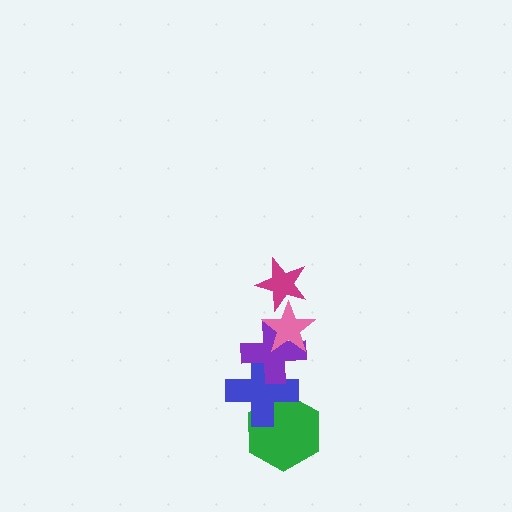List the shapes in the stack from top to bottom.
From top to bottom: the magenta star, the pink star, the purple cross, the blue cross, the green hexagon.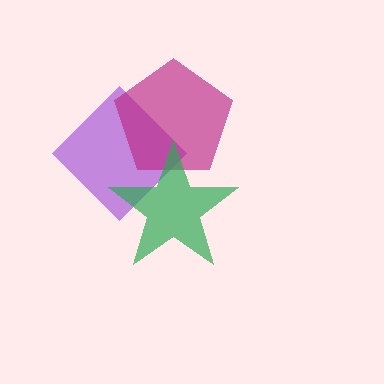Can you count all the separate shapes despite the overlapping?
Yes, there are 3 separate shapes.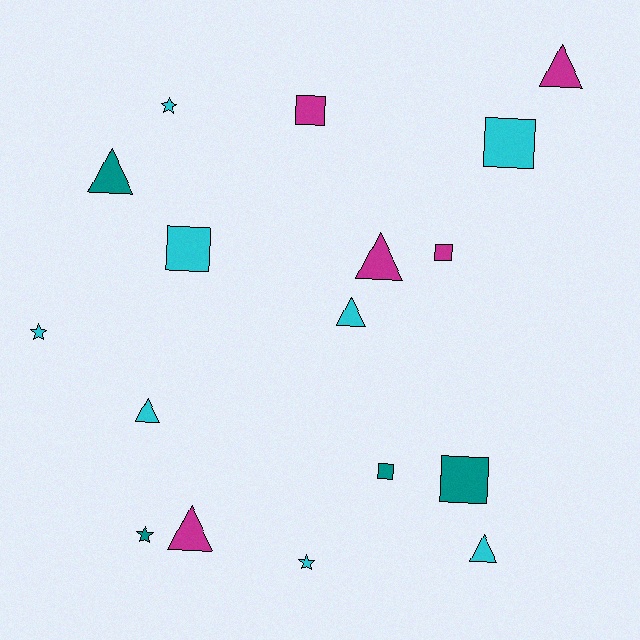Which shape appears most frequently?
Triangle, with 7 objects.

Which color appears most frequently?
Cyan, with 8 objects.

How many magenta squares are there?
There are 2 magenta squares.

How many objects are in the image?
There are 17 objects.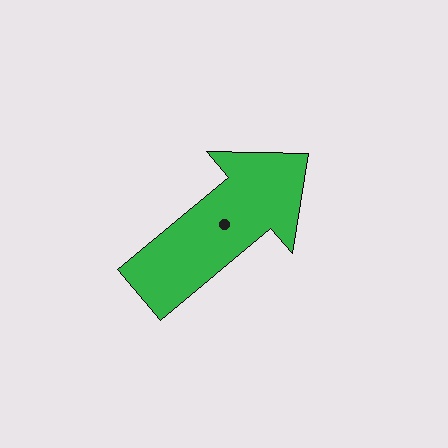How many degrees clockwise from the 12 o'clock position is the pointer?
Approximately 50 degrees.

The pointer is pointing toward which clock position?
Roughly 2 o'clock.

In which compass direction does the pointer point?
Northeast.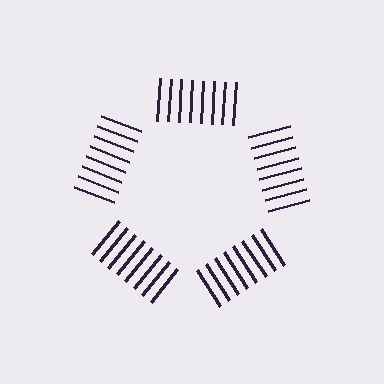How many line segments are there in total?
40 — 8 along each of the 5 edges.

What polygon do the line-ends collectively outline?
An illusory pentagon — the line segments terminate on its edges but no continuous stroke is drawn.